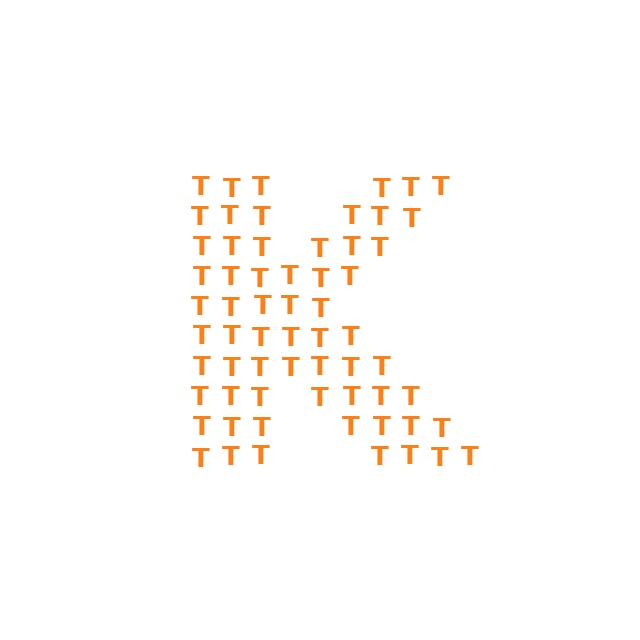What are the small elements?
The small elements are letter T's.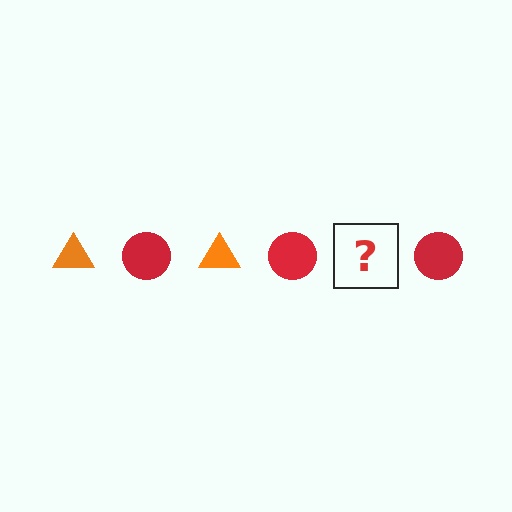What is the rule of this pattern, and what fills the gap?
The rule is that the pattern alternates between orange triangle and red circle. The gap should be filled with an orange triangle.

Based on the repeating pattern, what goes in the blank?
The blank should be an orange triangle.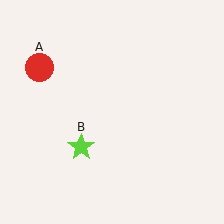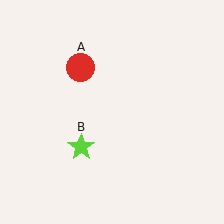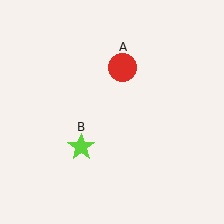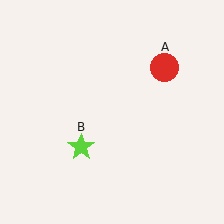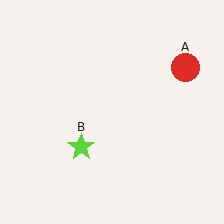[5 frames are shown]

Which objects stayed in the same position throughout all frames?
Lime star (object B) remained stationary.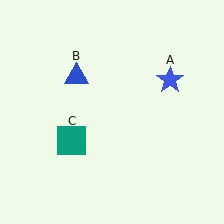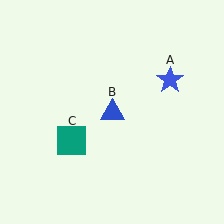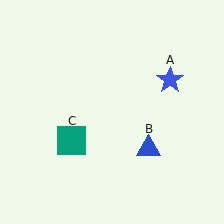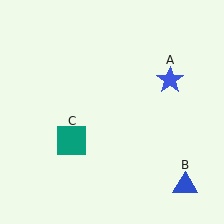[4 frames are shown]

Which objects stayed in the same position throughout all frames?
Blue star (object A) and teal square (object C) remained stationary.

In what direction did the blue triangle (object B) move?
The blue triangle (object B) moved down and to the right.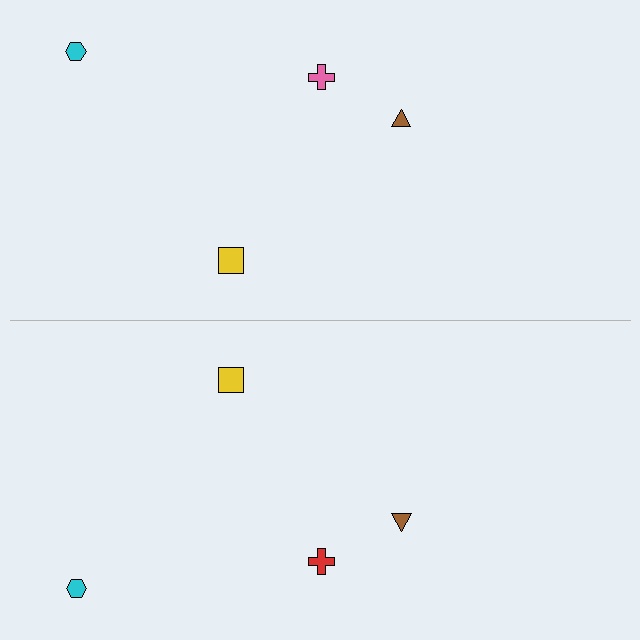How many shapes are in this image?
There are 8 shapes in this image.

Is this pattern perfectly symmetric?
No, the pattern is not perfectly symmetric. The red cross on the bottom side breaks the symmetry — its mirror counterpart is pink.